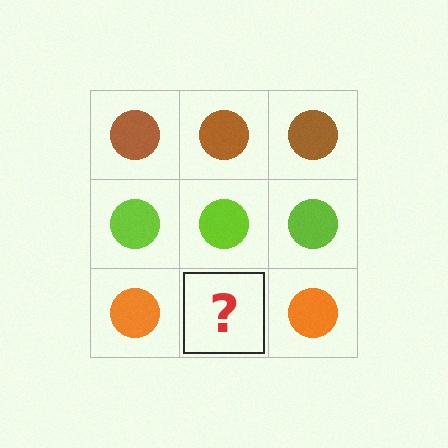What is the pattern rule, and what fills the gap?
The rule is that each row has a consistent color. The gap should be filled with an orange circle.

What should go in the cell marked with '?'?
The missing cell should contain an orange circle.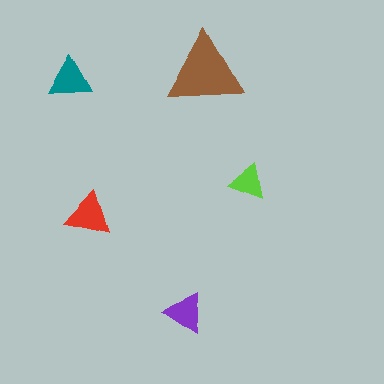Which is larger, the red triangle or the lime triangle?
The red one.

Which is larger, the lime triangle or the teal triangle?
The teal one.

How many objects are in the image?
There are 5 objects in the image.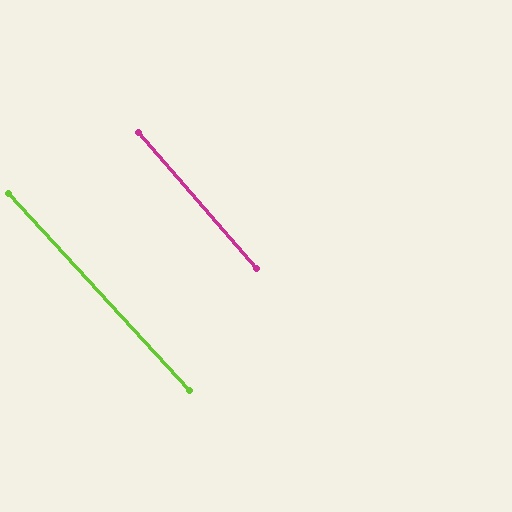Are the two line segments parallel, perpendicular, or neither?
Parallel — their directions differ by only 1.8°.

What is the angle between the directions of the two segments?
Approximately 2 degrees.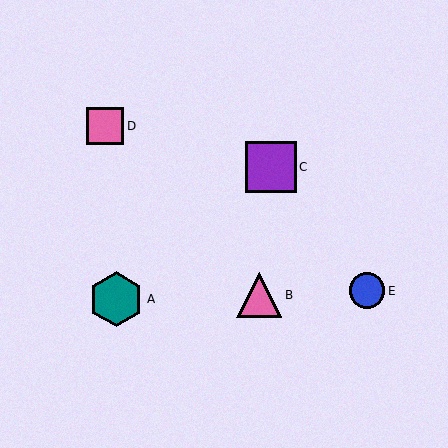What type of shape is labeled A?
Shape A is a teal hexagon.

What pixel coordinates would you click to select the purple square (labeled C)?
Click at (271, 167) to select the purple square C.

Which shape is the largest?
The teal hexagon (labeled A) is the largest.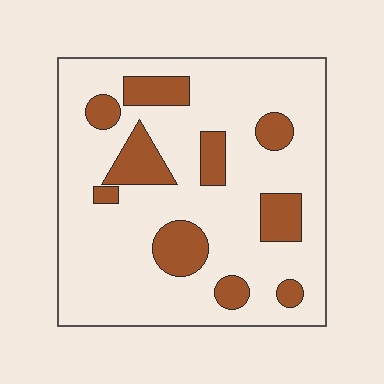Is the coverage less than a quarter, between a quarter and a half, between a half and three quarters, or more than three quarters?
Less than a quarter.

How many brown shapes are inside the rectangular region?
10.